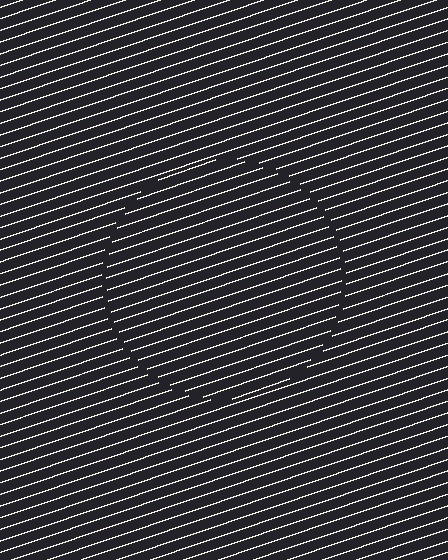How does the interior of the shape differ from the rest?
The interior of the shape contains the same grating, shifted by half a period — the contour is defined by the phase discontinuity where line-ends from the inner and outer gratings abut.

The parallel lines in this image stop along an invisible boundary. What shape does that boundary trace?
An illusory circle. The interior of the shape contains the same grating, shifted by half a period — the contour is defined by the phase discontinuity where line-ends from the inner and outer gratings abut.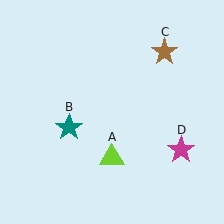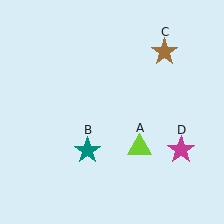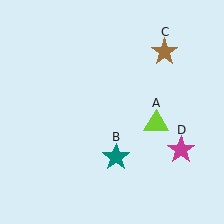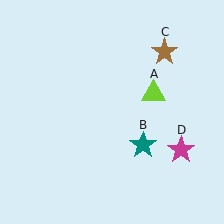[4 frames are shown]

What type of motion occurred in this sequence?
The lime triangle (object A), teal star (object B) rotated counterclockwise around the center of the scene.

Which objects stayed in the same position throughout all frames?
Brown star (object C) and magenta star (object D) remained stationary.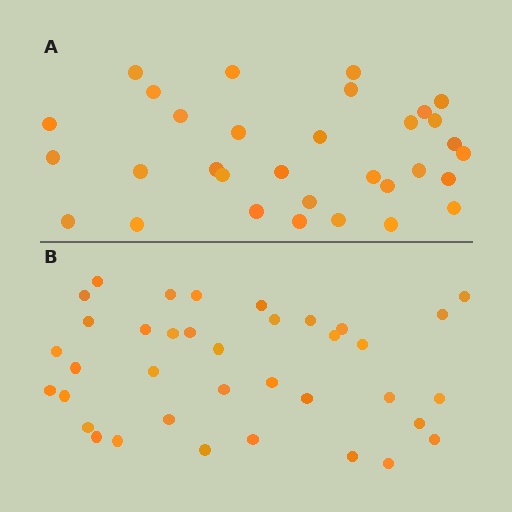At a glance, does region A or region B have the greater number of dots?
Region B (the bottom region) has more dots.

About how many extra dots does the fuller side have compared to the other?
Region B has about 5 more dots than region A.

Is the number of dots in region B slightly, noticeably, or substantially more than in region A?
Region B has only slightly more — the two regions are fairly close. The ratio is roughly 1.2 to 1.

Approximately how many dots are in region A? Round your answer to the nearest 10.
About 30 dots. (The exact count is 32, which rounds to 30.)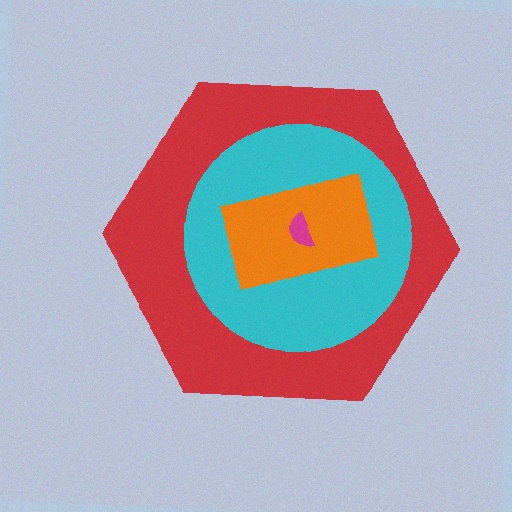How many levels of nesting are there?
4.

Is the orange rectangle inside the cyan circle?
Yes.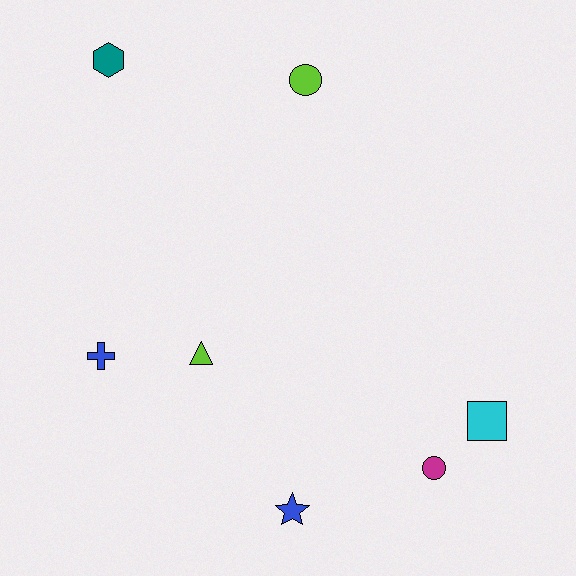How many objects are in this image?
There are 7 objects.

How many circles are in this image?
There are 2 circles.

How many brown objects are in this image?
There are no brown objects.